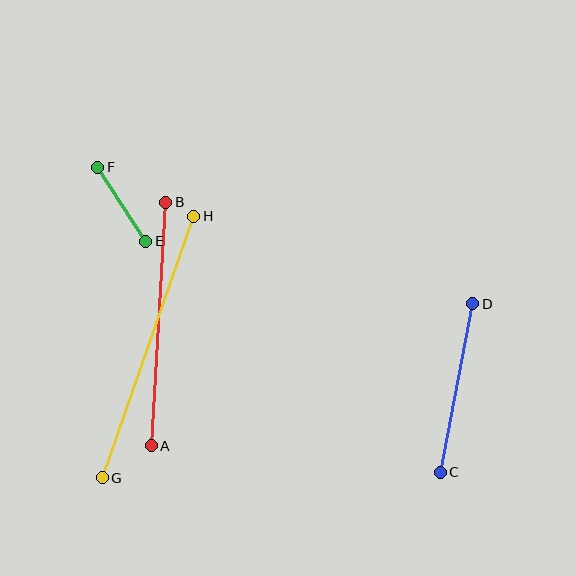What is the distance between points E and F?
The distance is approximately 88 pixels.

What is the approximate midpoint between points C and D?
The midpoint is at approximately (456, 388) pixels.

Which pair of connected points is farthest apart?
Points G and H are farthest apart.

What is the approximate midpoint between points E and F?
The midpoint is at approximately (122, 204) pixels.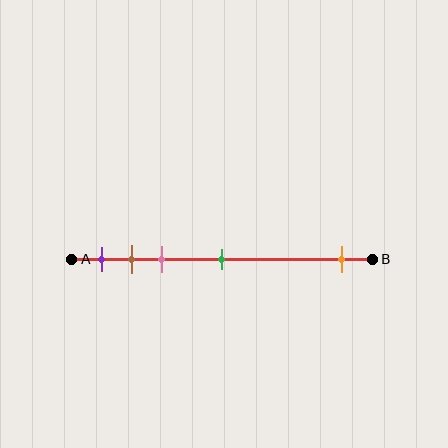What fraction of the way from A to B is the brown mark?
The brown mark is approximately 20% (0.2) of the way from A to B.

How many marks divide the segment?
There are 5 marks dividing the segment.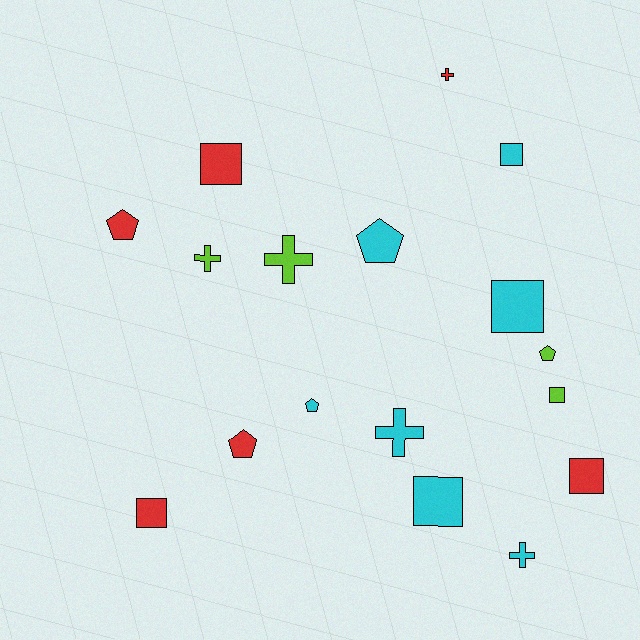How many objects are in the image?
There are 17 objects.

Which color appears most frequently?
Cyan, with 7 objects.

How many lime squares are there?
There is 1 lime square.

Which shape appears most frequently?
Square, with 7 objects.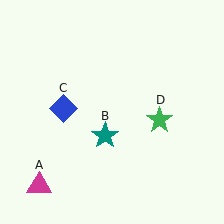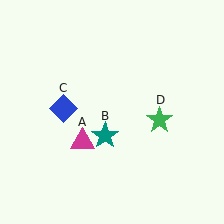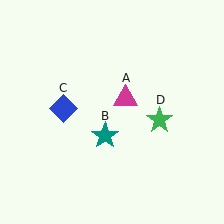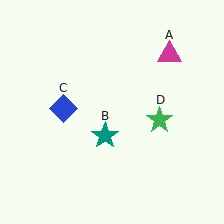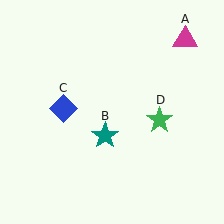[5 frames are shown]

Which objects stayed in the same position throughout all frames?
Teal star (object B) and blue diamond (object C) and green star (object D) remained stationary.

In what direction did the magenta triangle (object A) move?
The magenta triangle (object A) moved up and to the right.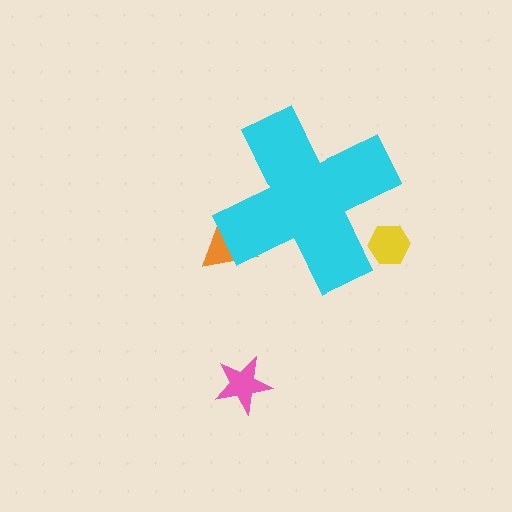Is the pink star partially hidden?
No, the pink star is fully visible.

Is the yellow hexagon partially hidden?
Yes, the yellow hexagon is partially hidden behind the cyan cross.